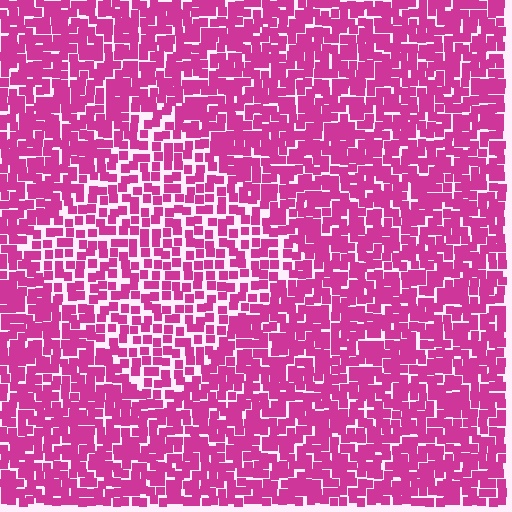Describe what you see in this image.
The image contains small magenta elements arranged at two different densities. A diamond-shaped region is visible where the elements are less densely packed than the surrounding area.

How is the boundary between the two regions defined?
The boundary is defined by a change in element density (approximately 1.5x ratio). All elements are the same color, size, and shape.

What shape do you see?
I see a diamond.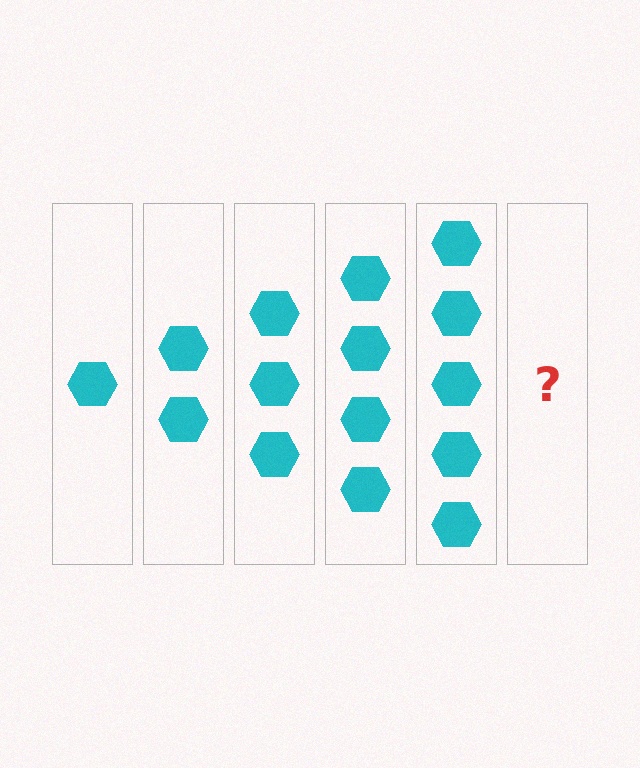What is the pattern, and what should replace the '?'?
The pattern is that each step adds one more hexagon. The '?' should be 6 hexagons.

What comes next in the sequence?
The next element should be 6 hexagons.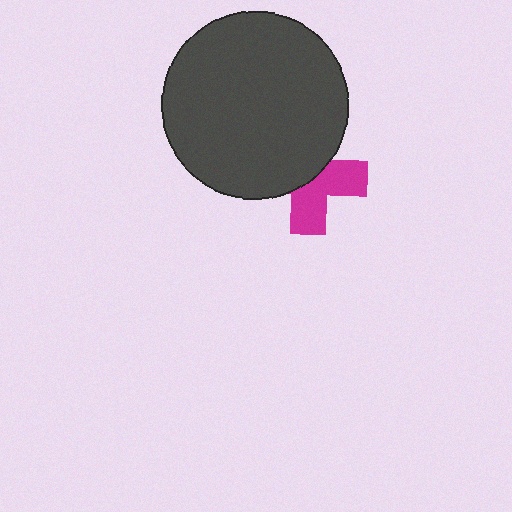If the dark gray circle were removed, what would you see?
You would see the complete magenta cross.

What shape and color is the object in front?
The object in front is a dark gray circle.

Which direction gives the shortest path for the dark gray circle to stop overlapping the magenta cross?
Moving toward the upper-left gives the shortest separation.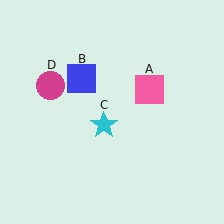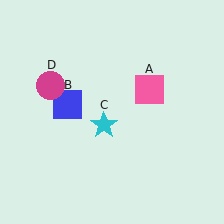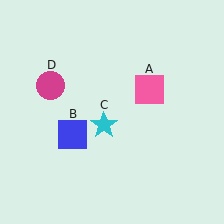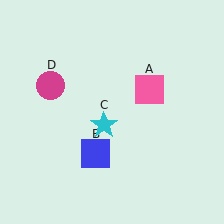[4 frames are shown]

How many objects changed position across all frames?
1 object changed position: blue square (object B).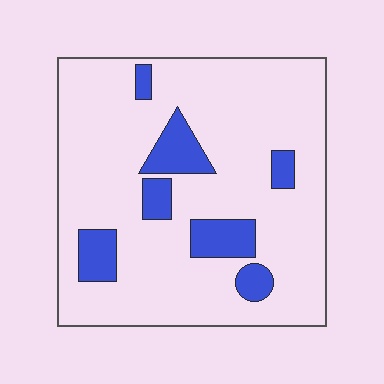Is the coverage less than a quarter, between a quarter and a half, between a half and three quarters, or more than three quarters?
Less than a quarter.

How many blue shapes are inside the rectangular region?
7.